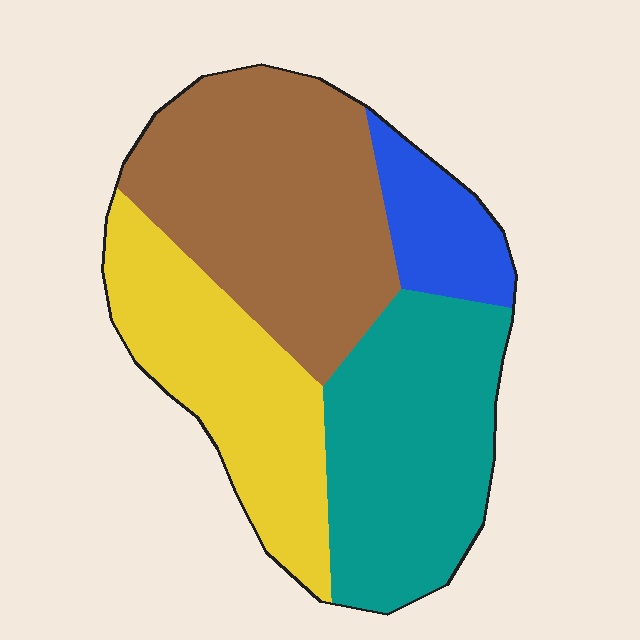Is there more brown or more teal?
Brown.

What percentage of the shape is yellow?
Yellow covers around 25% of the shape.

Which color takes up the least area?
Blue, at roughly 10%.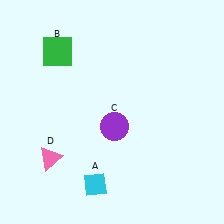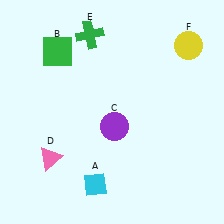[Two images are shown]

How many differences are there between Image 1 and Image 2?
There are 2 differences between the two images.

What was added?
A green cross (E), a yellow circle (F) were added in Image 2.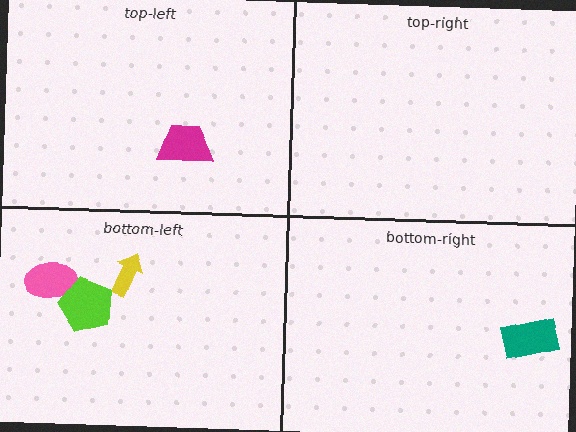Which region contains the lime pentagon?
The bottom-left region.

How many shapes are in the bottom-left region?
3.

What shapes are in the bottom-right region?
The teal rectangle.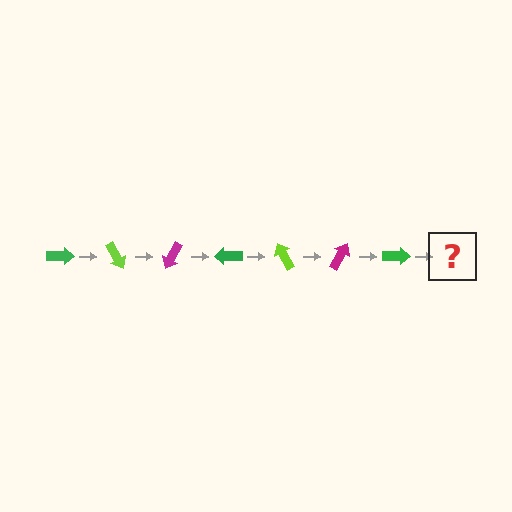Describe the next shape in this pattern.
It should be a lime arrow, rotated 420 degrees from the start.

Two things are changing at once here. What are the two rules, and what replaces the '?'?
The two rules are that it rotates 60 degrees each step and the color cycles through green, lime, and magenta. The '?' should be a lime arrow, rotated 420 degrees from the start.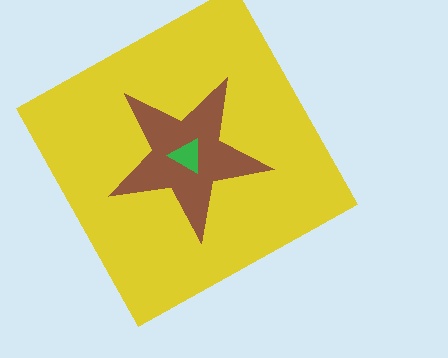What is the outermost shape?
The yellow square.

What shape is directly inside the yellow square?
The brown star.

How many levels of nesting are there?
3.